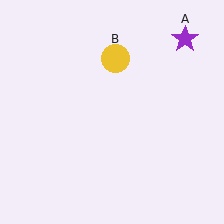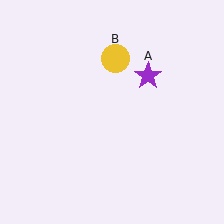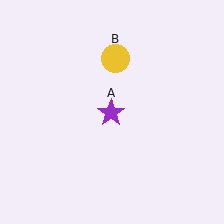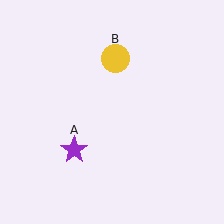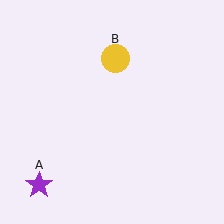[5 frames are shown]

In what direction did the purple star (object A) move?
The purple star (object A) moved down and to the left.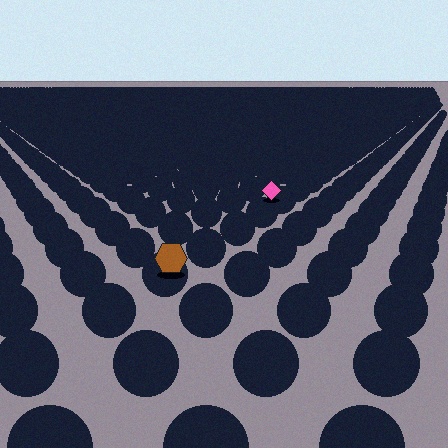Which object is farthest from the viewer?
The pink diamond is farthest from the viewer. It appears smaller and the ground texture around it is denser.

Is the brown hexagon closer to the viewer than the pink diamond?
Yes. The brown hexagon is closer — you can tell from the texture gradient: the ground texture is coarser near it.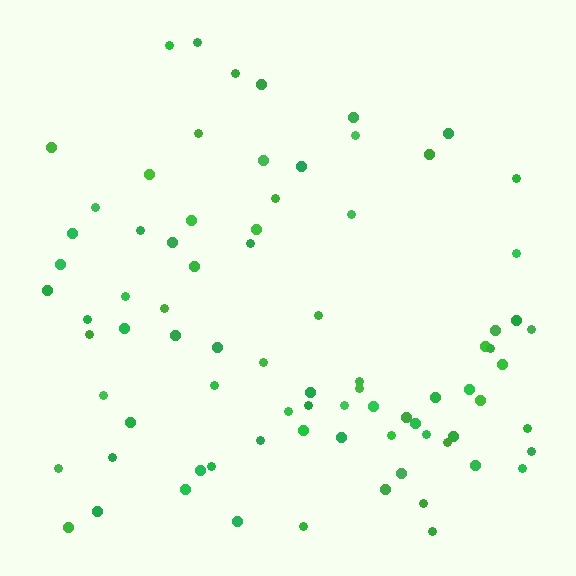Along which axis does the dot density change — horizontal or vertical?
Vertical.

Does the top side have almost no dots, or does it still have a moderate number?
Still a moderate number, just noticeably fewer than the bottom.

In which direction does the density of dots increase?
From top to bottom, with the bottom side densest.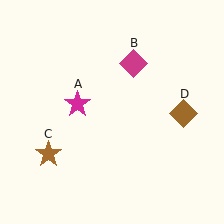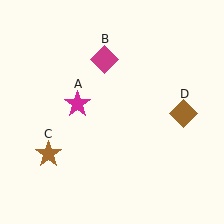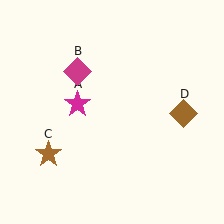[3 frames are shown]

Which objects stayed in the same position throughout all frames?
Magenta star (object A) and brown star (object C) and brown diamond (object D) remained stationary.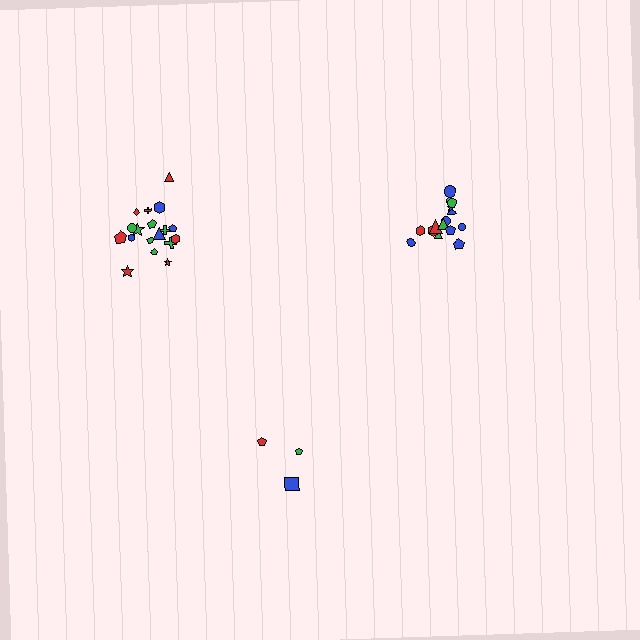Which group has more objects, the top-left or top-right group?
The top-left group.